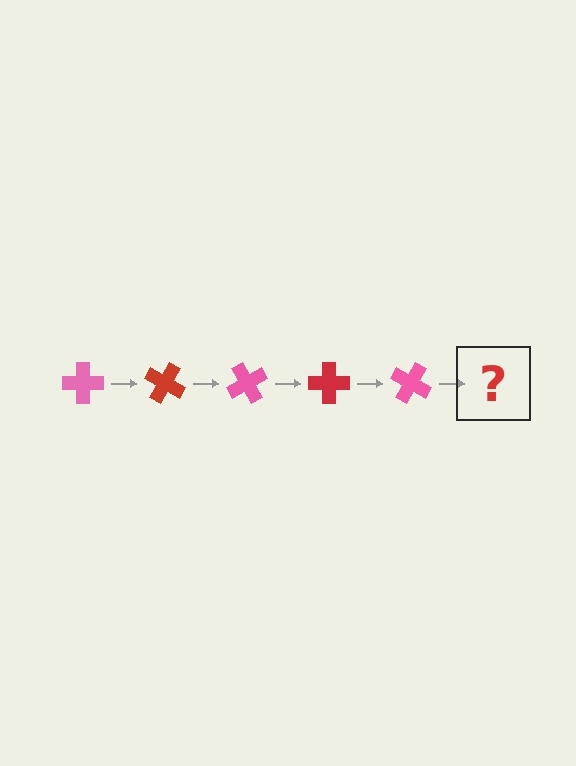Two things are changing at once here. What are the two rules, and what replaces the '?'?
The two rules are that it rotates 30 degrees each step and the color cycles through pink and red. The '?' should be a red cross, rotated 150 degrees from the start.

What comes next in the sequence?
The next element should be a red cross, rotated 150 degrees from the start.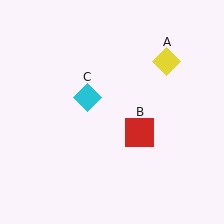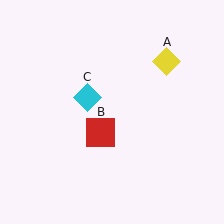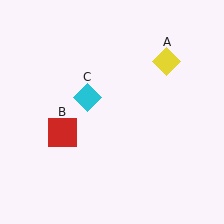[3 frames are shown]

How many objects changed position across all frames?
1 object changed position: red square (object B).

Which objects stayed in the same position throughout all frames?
Yellow diamond (object A) and cyan diamond (object C) remained stationary.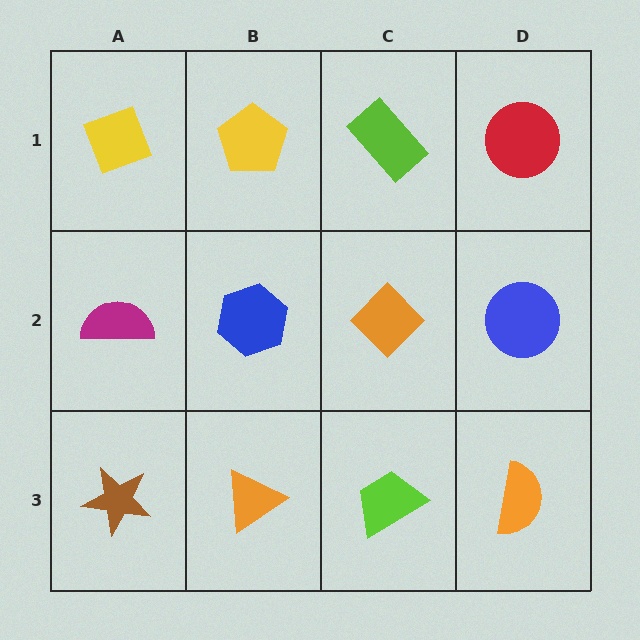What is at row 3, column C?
A lime trapezoid.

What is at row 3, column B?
An orange triangle.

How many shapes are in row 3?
4 shapes.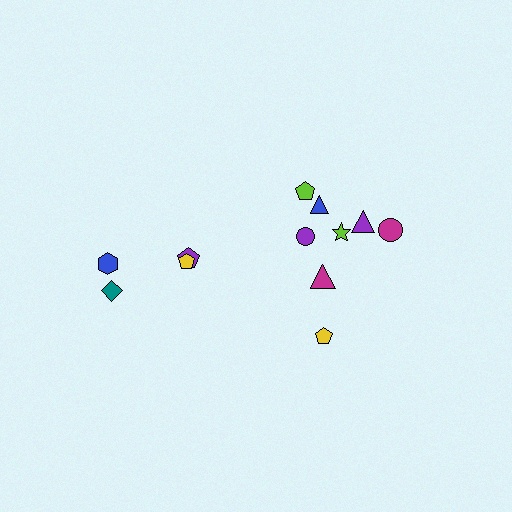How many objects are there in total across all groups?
There are 12 objects.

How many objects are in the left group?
There are 4 objects.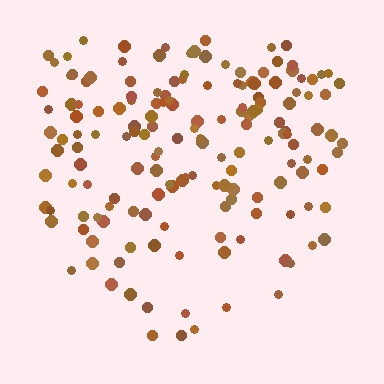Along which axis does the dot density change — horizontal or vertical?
Vertical.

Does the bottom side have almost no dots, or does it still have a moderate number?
Still a moderate number, just noticeably fewer than the top.